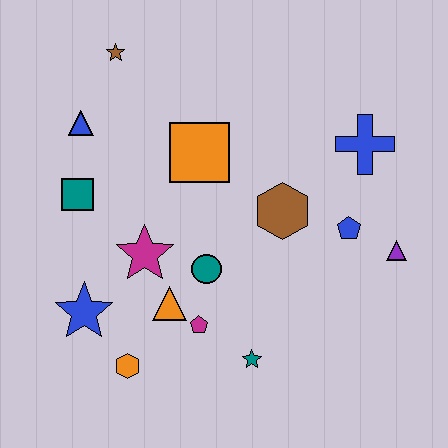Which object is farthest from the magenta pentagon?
The brown star is farthest from the magenta pentagon.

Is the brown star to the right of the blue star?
Yes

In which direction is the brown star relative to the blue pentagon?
The brown star is to the left of the blue pentagon.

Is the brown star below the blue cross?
No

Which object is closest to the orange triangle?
The magenta pentagon is closest to the orange triangle.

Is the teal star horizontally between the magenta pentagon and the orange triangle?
No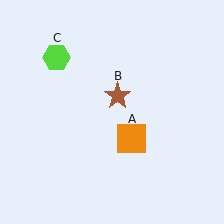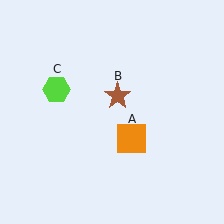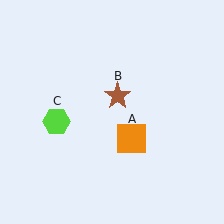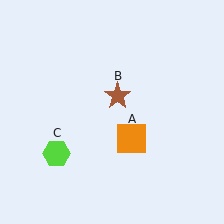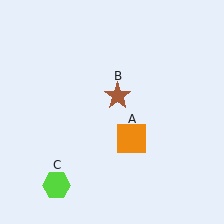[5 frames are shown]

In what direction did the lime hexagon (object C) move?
The lime hexagon (object C) moved down.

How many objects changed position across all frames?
1 object changed position: lime hexagon (object C).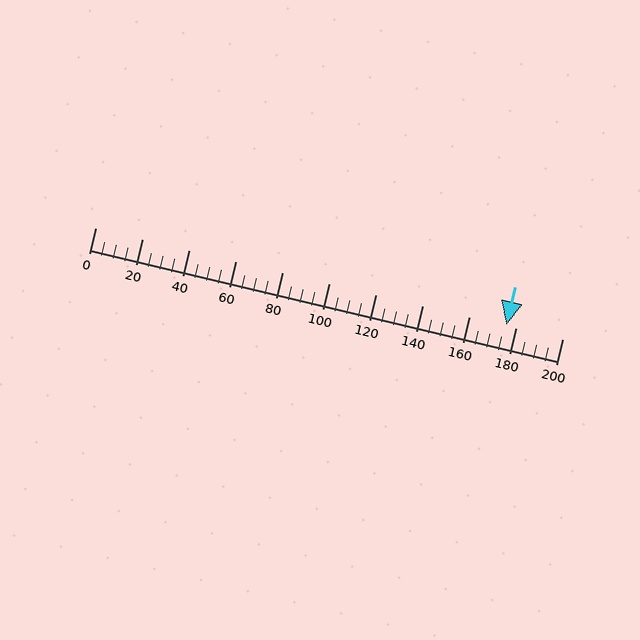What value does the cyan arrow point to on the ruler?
The cyan arrow points to approximately 176.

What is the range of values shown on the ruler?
The ruler shows values from 0 to 200.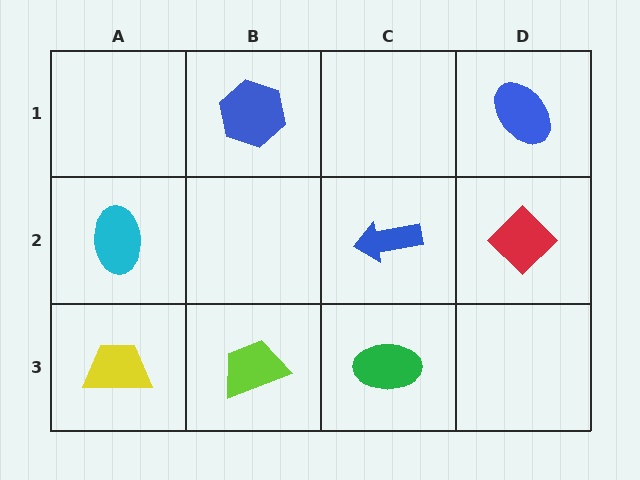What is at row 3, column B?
A lime trapezoid.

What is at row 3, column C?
A green ellipse.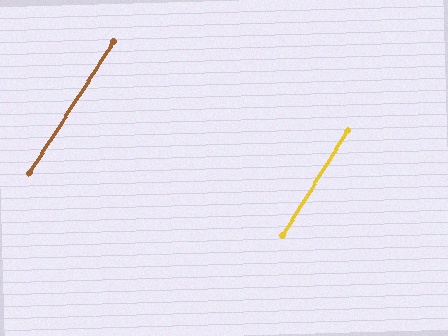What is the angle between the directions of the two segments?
Approximately 1 degree.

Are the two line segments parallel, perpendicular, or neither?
Parallel — their directions differ by only 0.8°.